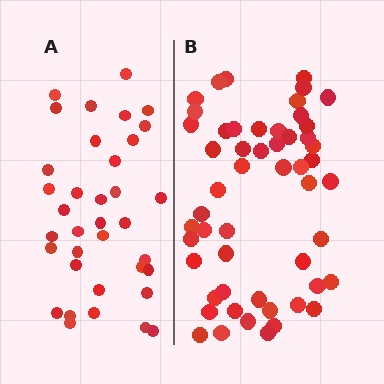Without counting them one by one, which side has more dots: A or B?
Region B (the right region) has more dots.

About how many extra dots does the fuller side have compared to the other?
Region B has approximately 15 more dots than region A.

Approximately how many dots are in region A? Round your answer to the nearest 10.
About 40 dots. (The exact count is 36, which rounds to 40.)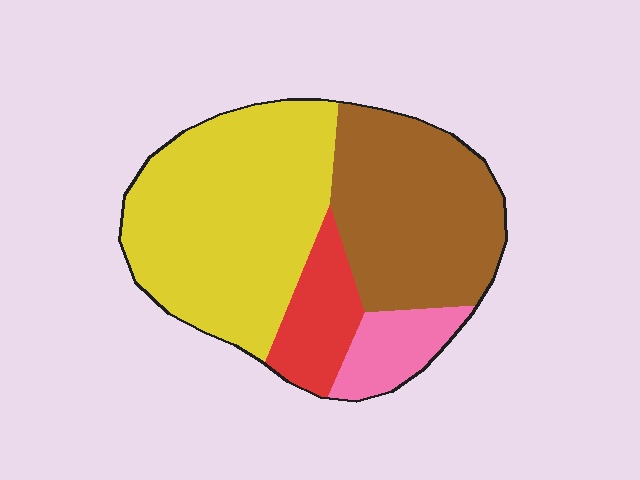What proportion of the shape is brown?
Brown covers 34% of the shape.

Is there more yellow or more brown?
Yellow.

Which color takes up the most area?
Yellow, at roughly 45%.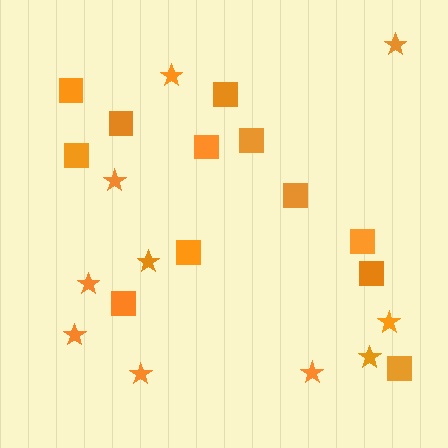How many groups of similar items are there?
There are 2 groups: one group of squares (12) and one group of stars (10).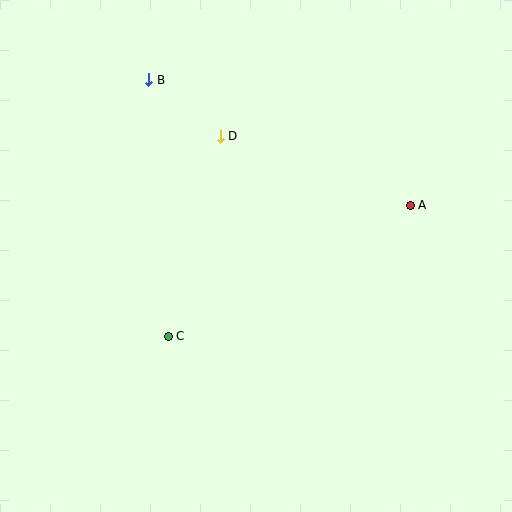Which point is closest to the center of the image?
Point C at (168, 336) is closest to the center.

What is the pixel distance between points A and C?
The distance between A and C is 275 pixels.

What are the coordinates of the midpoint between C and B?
The midpoint between C and B is at (159, 208).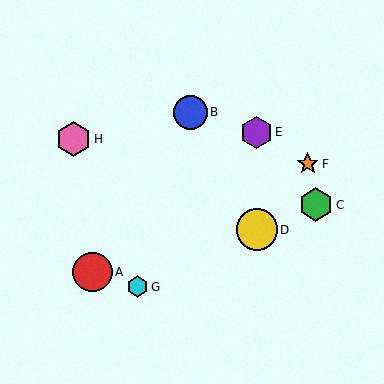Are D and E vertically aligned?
Yes, both are at x≈257.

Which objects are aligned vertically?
Objects D, E are aligned vertically.